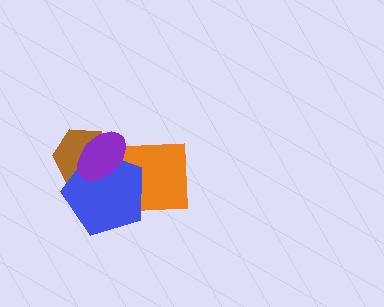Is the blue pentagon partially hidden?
Yes, it is partially covered by another shape.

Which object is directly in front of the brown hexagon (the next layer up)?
The blue pentagon is directly in front of the brown hexagon.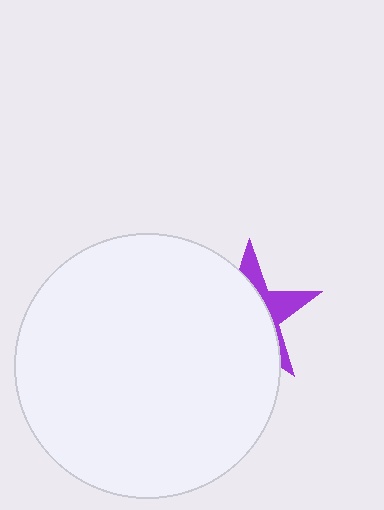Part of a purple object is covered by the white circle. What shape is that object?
It is a star.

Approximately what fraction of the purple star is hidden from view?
Roughly 69% of the purple star is hidden behind the white circle.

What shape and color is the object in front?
The object in front is a white circle.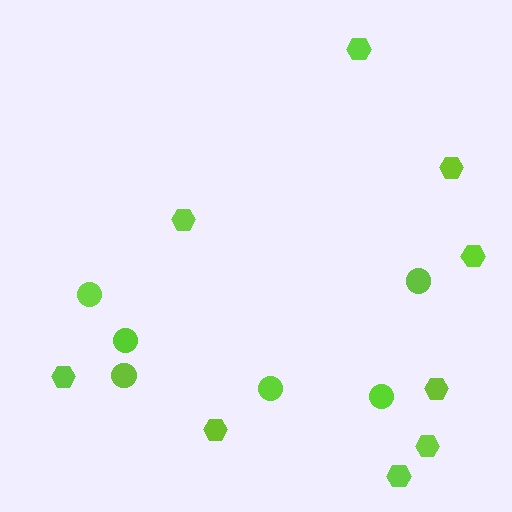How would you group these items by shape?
There are 2 groups: one group of circles (6) and one group of hexagons (9).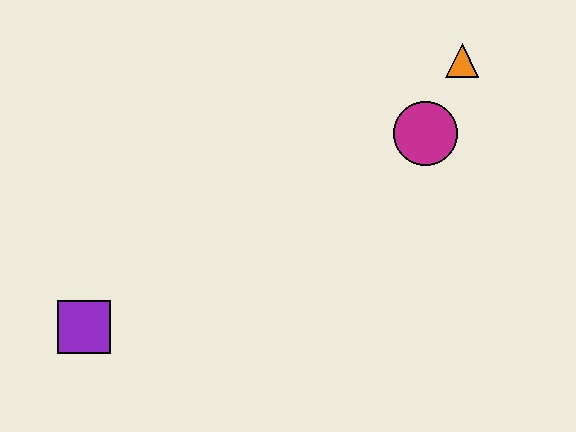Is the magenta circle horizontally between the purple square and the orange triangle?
Yes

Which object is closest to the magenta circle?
The orange triangle is closest to the magenta circle.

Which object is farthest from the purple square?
The orange triangle is farthest from the purple square.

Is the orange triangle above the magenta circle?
Yes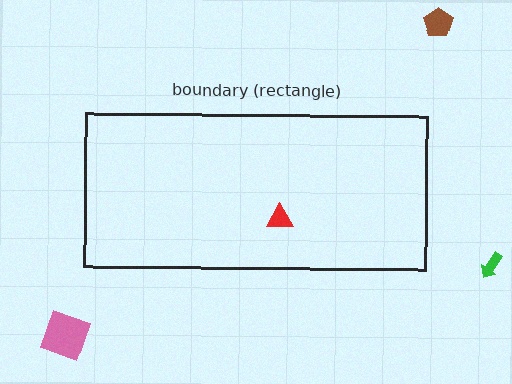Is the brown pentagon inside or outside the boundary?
Outside.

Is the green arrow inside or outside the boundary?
Outside.